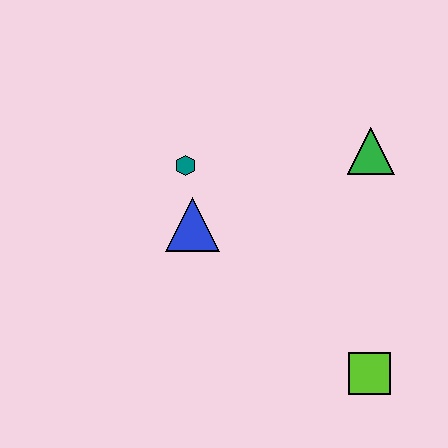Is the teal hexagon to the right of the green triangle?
No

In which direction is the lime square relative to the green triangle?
The lime square is below the green triangle.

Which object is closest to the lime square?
The green triangle is closest to the lime square.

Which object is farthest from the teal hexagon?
The lime square is farthest from the teal hexagon.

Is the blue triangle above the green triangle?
No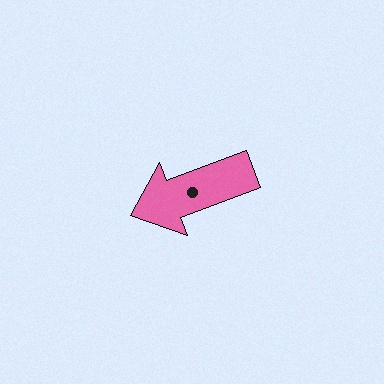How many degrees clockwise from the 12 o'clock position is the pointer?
Approximately 249 degrees.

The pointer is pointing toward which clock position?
Roughly 8 o'clock.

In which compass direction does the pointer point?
West.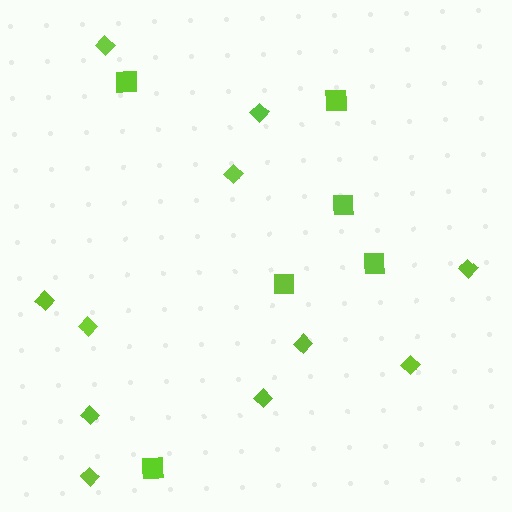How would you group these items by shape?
There are 2 groups: one group of diamonds (11) and one group of squares (6).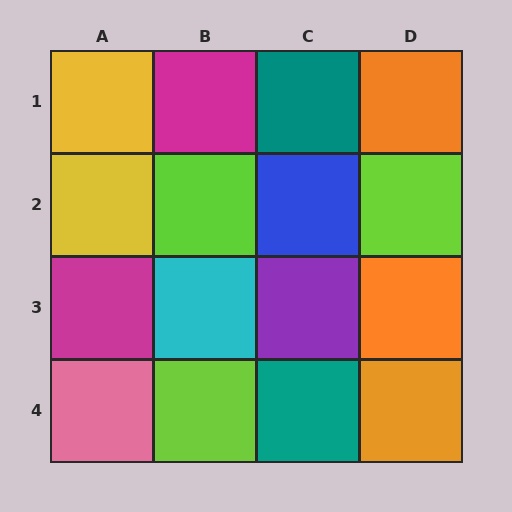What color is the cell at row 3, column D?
Orange.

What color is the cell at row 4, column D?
Orange.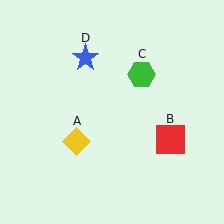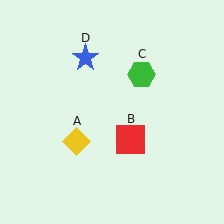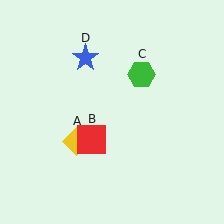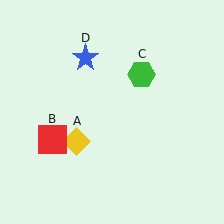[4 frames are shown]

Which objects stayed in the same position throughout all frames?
Yellow diamond (object A) and green hexagon (object C) and blue star (object D) remained stationary.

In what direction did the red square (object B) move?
The red square (object B) moved left.